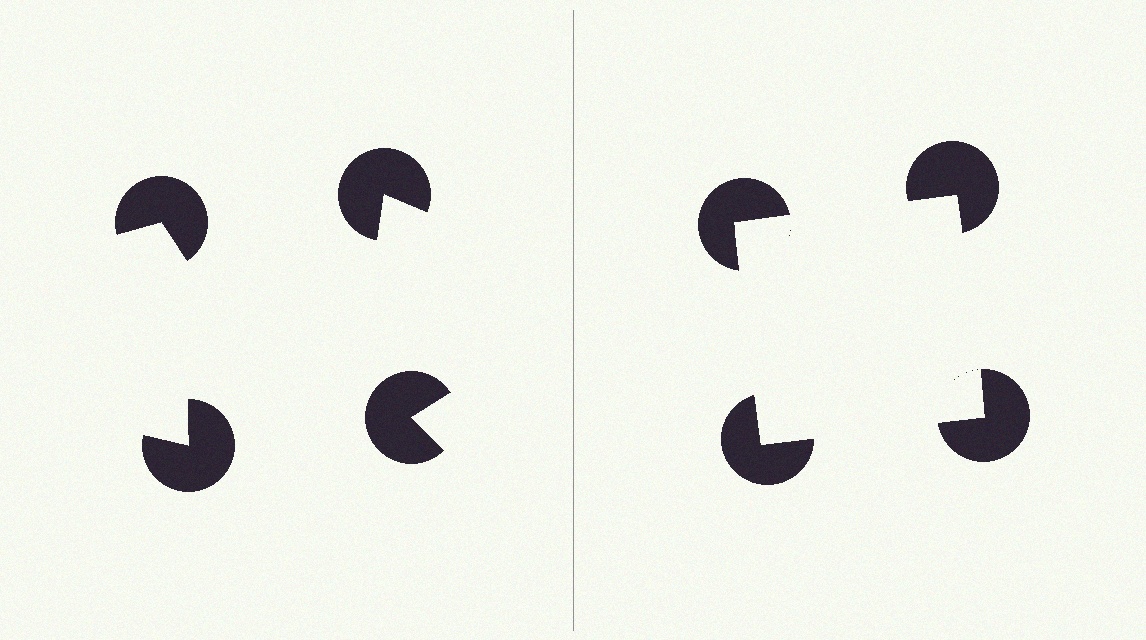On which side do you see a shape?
An illusory square appears on the right side. On the left side the wedge cuts are rotated, so no coherent shape forms.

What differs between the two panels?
The pac-man discs are positioned identically on both sides; only the wedge orientations differ. On the right they align to a square; on the left they are misaligned.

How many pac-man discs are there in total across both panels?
8 — 4 on each side.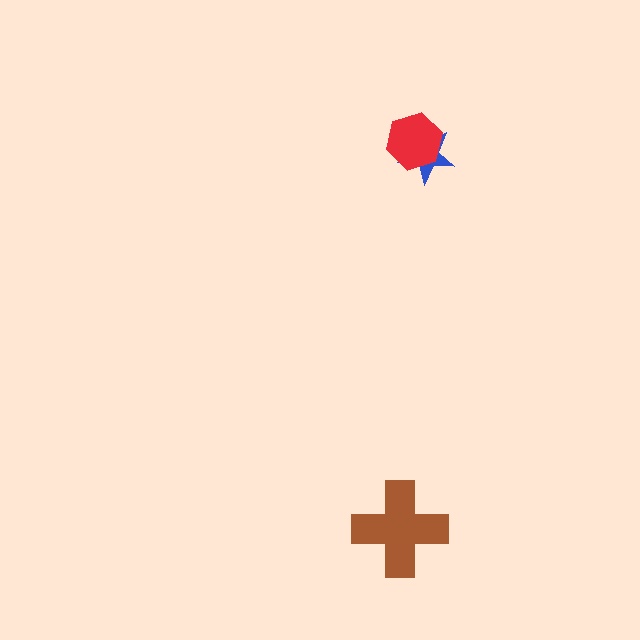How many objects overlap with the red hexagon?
1 object overlaps with the red hexagon.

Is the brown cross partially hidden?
No, no other shape covers it.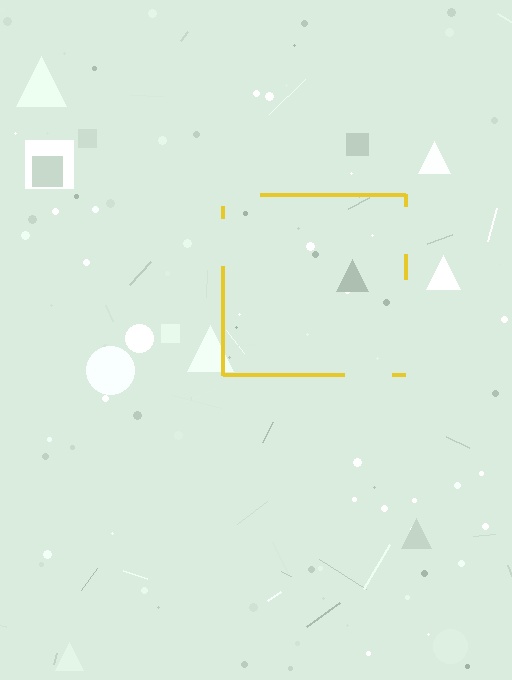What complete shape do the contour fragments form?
The contour fragments form a square.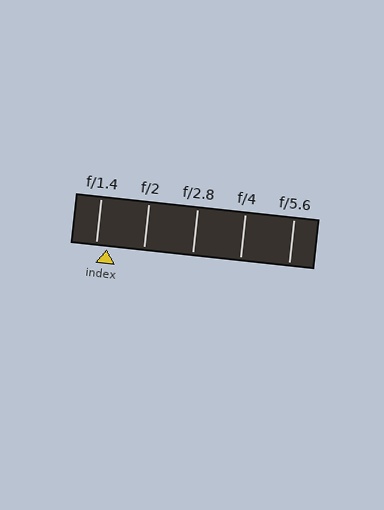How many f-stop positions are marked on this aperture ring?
There are 5 f-stop positions marked.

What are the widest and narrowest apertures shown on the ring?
The widest aperture shown is f/1.4 and the narrowest is f/5.6.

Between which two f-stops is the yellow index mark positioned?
The index mark is between f/1.4 and f/2.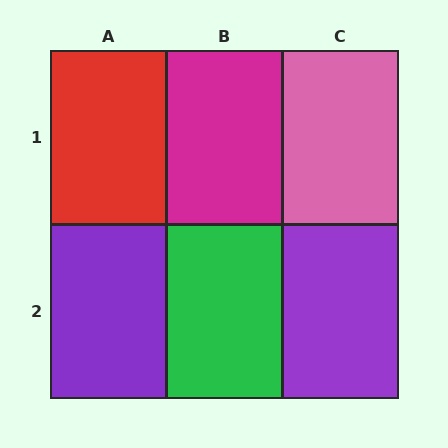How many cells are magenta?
1 cell is magenta.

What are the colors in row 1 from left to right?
Red, magenta, pink.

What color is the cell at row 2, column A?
Purple.